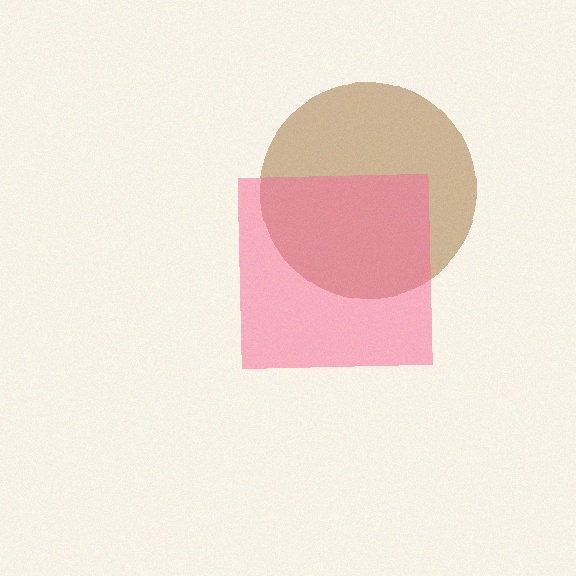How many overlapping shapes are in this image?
There are 2 overlapping shapes in the image.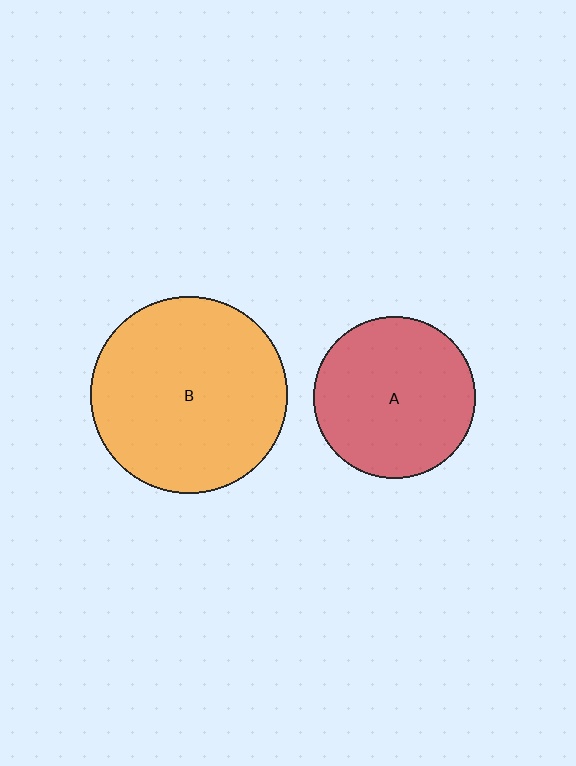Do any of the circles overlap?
No, none of the circles overlap.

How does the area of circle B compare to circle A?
Approximately 1.5 times.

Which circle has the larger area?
Circle B (orange).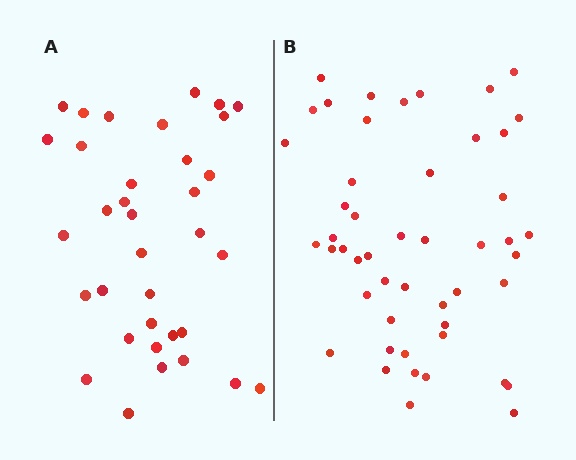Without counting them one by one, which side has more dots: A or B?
Region B (the right region) has more dots.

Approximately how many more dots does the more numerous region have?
Region B has approximately 15 more dots than region A.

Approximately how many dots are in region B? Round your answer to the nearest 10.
About 50 dots. (The exact count is 49, which rounds to 50.)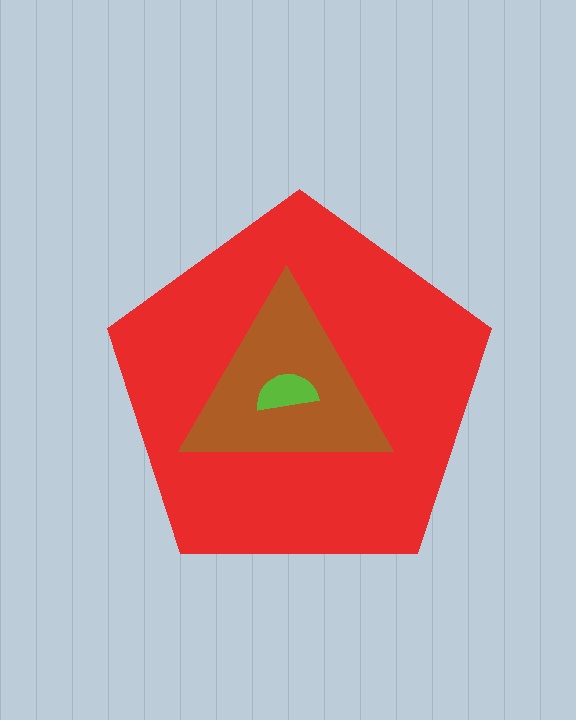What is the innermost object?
The lime semicircle.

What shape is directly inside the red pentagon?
The brown triangle.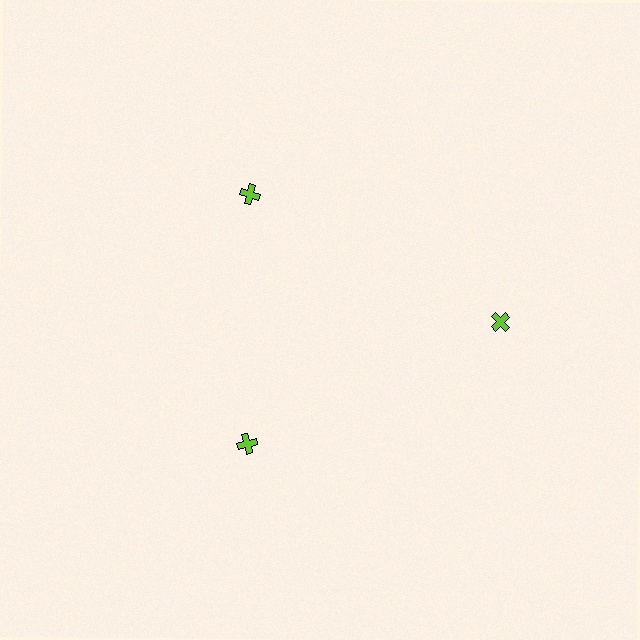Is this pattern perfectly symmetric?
No. The 3 lime crosses are arranged in a ring, but one element near the 3 o'clock position is pushed outward from the center, breaking the 3-fold rotational symmetry.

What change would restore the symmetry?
The symmetry would be restored by moving it inward, back onto the ring so that all 3 crosses sit at equal angles and equal distance from the center.